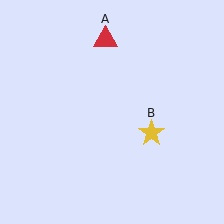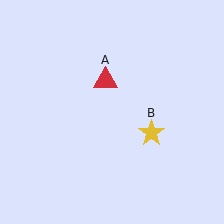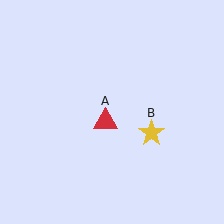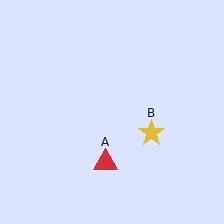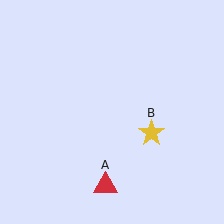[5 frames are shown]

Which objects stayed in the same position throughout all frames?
Yellow star (object B) remained stationary.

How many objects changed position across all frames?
1 object changed position: red triangle (object A).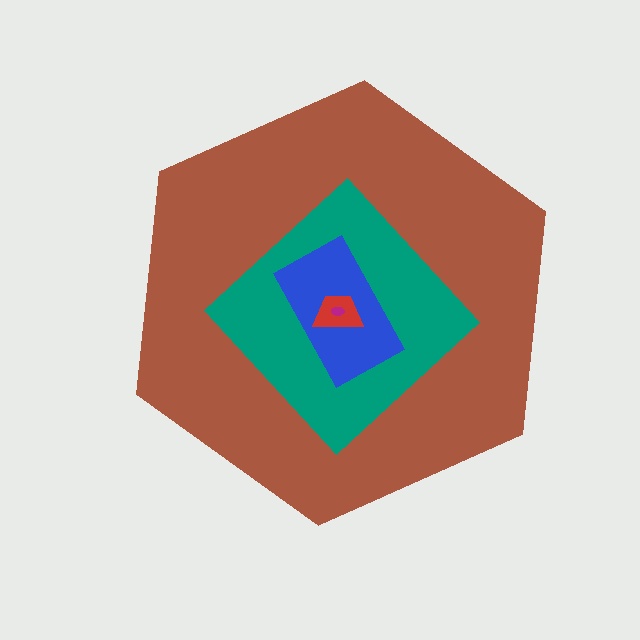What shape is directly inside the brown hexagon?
The teal diamond.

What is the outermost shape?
The brown hexagon.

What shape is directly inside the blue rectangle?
The red trapezoid.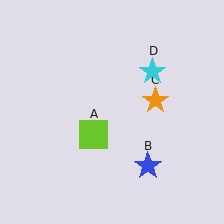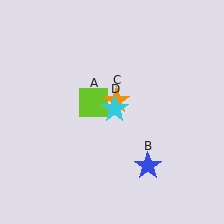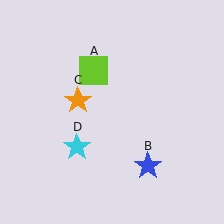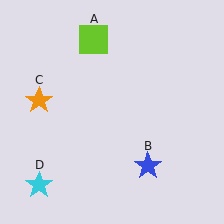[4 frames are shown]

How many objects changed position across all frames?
3 objects changed position: lime square (object A), orange star (object C), cyan star (object D).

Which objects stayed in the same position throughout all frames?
Blue star (object B) remained stationary.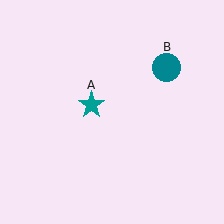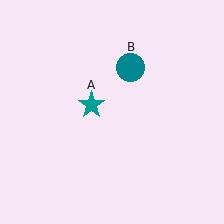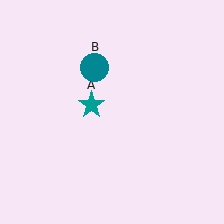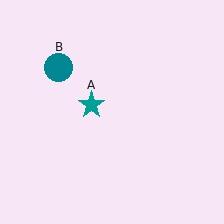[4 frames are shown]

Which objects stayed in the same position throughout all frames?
Teal star (object A) remained stationary.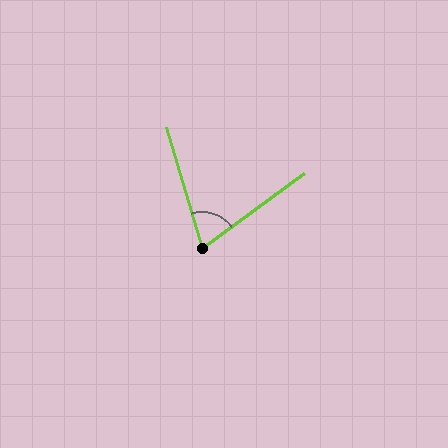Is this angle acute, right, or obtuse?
It is acute.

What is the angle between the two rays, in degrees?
Approximately 70 degrees.